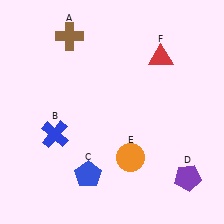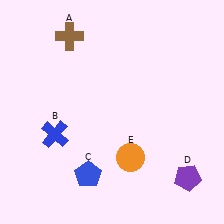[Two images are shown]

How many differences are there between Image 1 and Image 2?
There is 1 difference between the two images.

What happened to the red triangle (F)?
The red triangle (F) was removed in Image 2. It was in the top-right area of Image 1.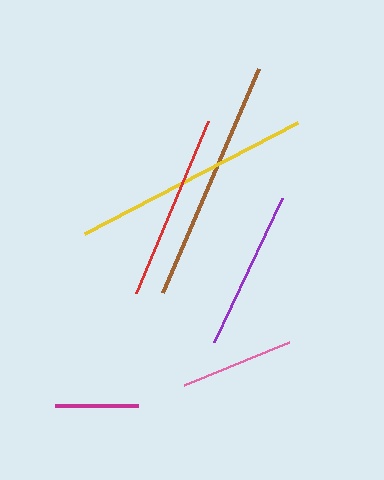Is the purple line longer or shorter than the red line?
The red line is longer than the purple line.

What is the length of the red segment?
The red segment is approximately 187 pixels long.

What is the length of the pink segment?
The pink segment is approximately 113 pixels long.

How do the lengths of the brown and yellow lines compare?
The brown and yellow lines are approximately the same length.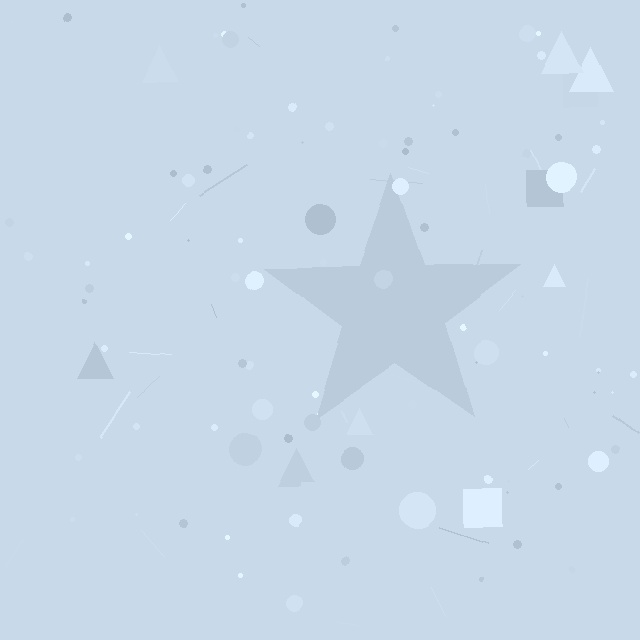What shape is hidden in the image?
A star is hidden in the image.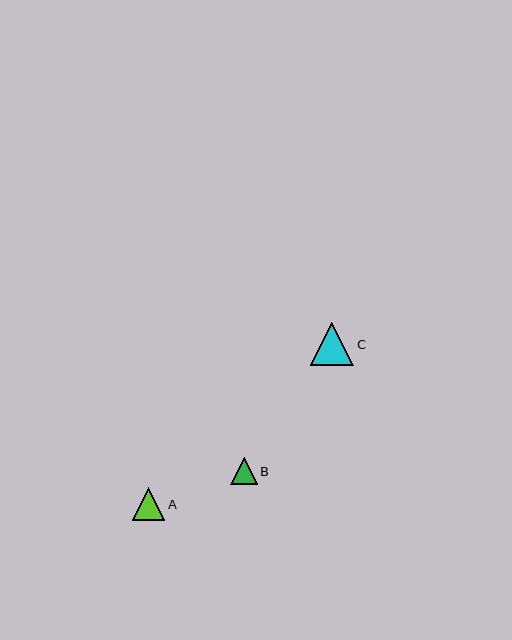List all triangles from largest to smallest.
From largest to smallest: C, A, B.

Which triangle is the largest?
Triangle C is the largest with a size of approximately 43 pixels.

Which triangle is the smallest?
Triangle B is the smallest with a size of approximately 27 pixels.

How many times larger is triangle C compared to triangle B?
Triangle C is approximately 1.6 times the size of triangle B.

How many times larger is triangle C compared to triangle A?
Triangle C is approximately 1.3 times the size of triangle A.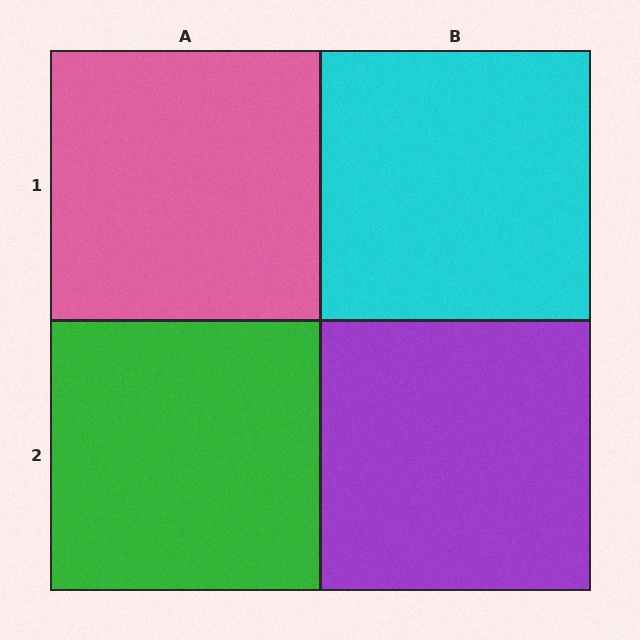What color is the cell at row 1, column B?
Cyan.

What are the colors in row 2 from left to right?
Green, purple.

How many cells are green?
1 cell is green.